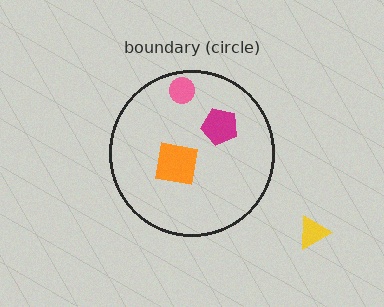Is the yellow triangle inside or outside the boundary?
Outside.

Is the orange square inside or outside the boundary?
Inside.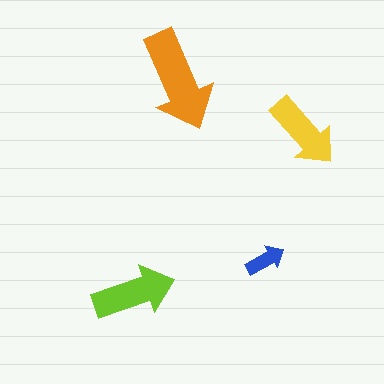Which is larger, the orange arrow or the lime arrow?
The orange one.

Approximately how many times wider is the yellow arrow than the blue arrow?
About 2 times wider.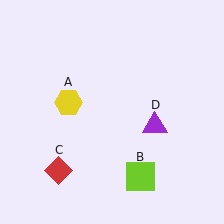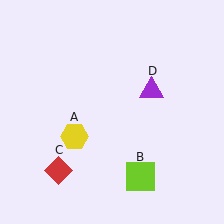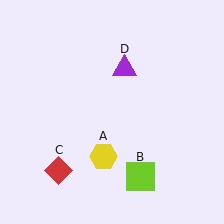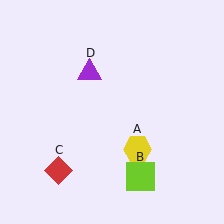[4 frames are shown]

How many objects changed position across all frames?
2 objects changed position: yellow hexagon (object A), purple triangle (object D).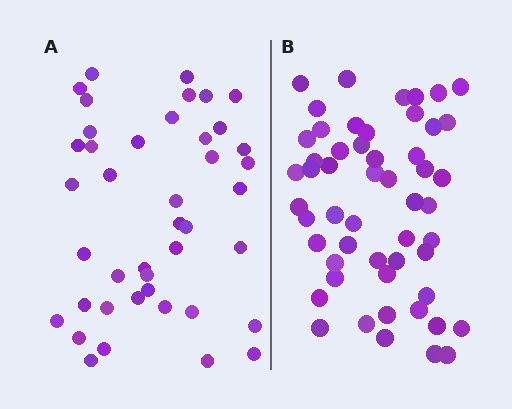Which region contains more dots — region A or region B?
Region B (the right region) has more dots.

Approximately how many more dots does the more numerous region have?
Region B has roughly 12 or so more dots than region A.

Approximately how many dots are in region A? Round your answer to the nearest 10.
About 40 dots. (The exact count is 42, which rounds to 40.)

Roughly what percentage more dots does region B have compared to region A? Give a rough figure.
About 25% more.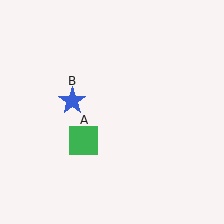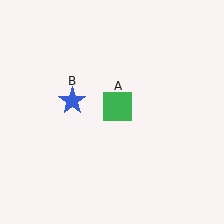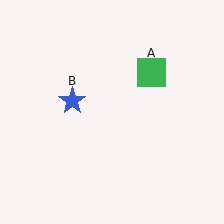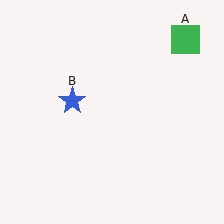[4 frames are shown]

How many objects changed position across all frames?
1 object changed position: green square (object A).